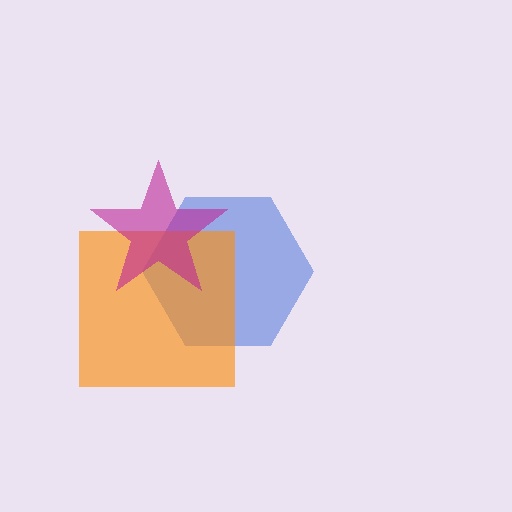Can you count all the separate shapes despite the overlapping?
Yes, there are 3 separate shapes.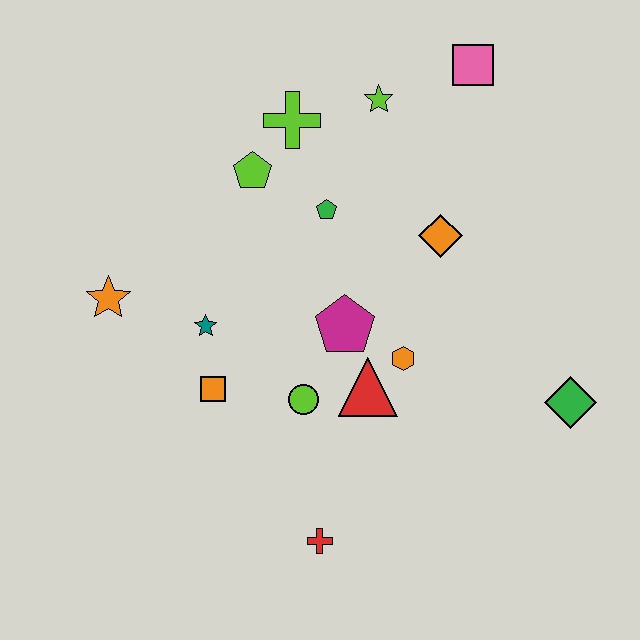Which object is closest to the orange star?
The teal star is closest to the orange star.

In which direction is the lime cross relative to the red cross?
The lime cross is above the red cross.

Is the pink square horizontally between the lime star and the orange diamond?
No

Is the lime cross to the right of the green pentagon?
No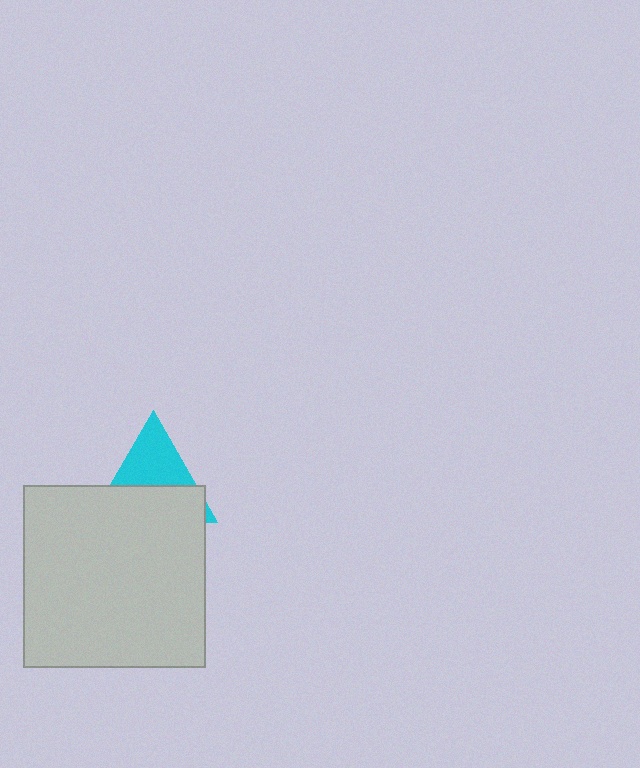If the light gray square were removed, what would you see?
You would see the complete cyan triangle.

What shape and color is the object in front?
The object in front is a light gray square.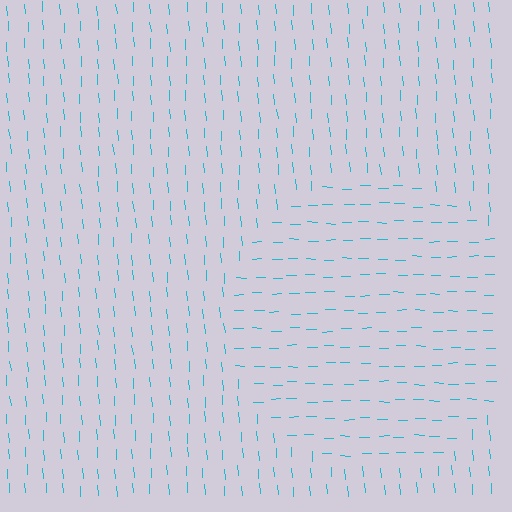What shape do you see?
I see a circle.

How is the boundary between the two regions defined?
The boundary is defined purely by a change in line orientation (approximately 85 degrees difference). All lines are the same color and thickness.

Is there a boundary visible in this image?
Yes, there is a texture boundary formed by a change in line orientation.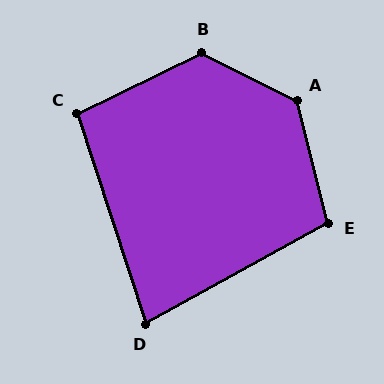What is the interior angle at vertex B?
Approximately 128 degrees (obtuse).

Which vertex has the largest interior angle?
A, at approximately 130 degrees.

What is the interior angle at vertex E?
Approximately 105 degrees (obtuse).